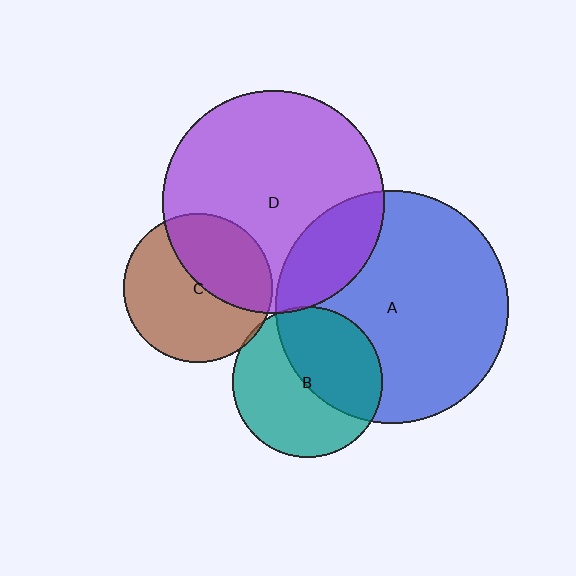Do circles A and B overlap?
Yes.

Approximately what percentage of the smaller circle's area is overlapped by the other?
Approximately 45%.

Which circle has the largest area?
Circle A (blue).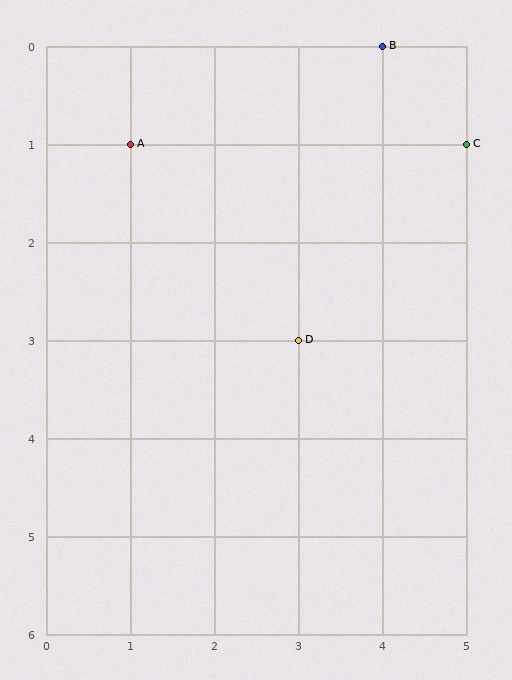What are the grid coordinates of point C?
Point C is at grid coordinates (5, 1).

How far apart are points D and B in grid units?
Points D and B are 1 column and 3 rows apart (about 3.2 grid units diagonally).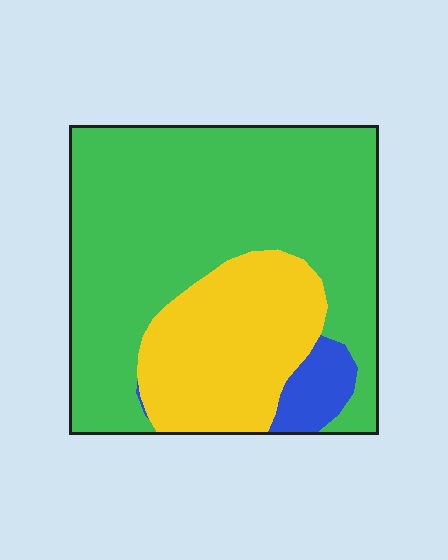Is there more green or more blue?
Green.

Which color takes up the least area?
Blue, at roughly 5%.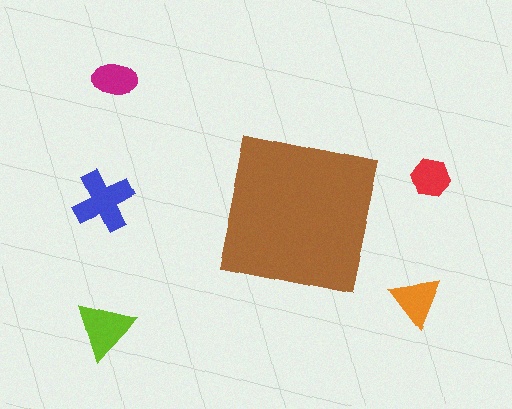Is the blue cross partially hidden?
No, the blue cross is fully visible.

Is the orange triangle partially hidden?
No, the orange triangle is fully visible.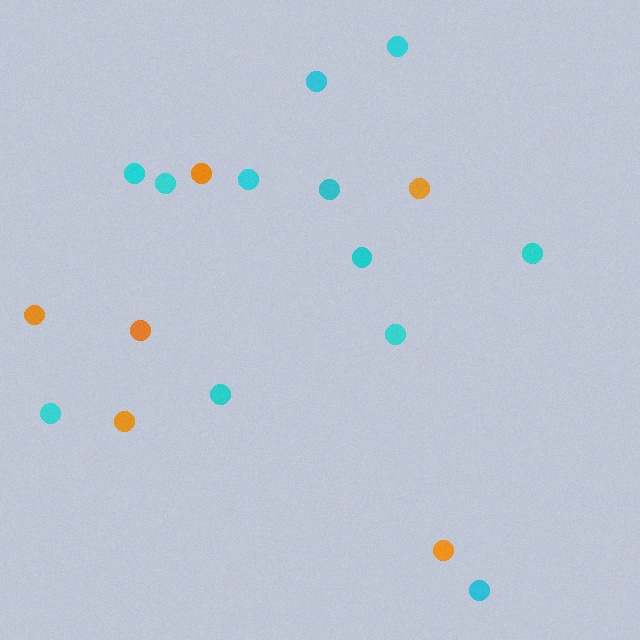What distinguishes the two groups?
There are 2 groups: one group of cyan circles (12) and one group of orange circles (6).